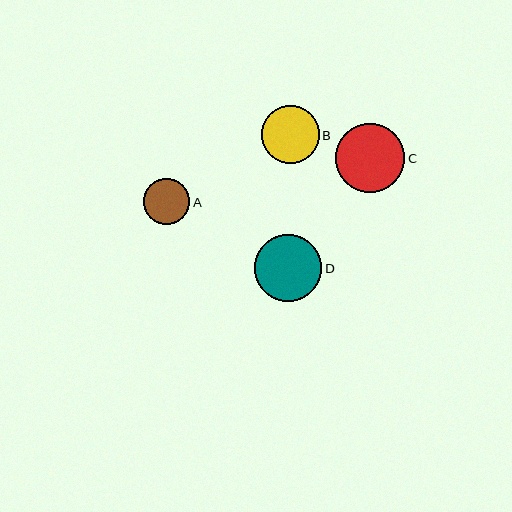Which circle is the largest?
Circle C is the largest with a size of approximately 69 pixels.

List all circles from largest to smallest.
From largest to smallest: C, D, B, A.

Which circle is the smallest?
Circle A is the smallest with a size of approximately 46 pixels.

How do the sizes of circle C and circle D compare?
Circle C and circle D are approximately the same size.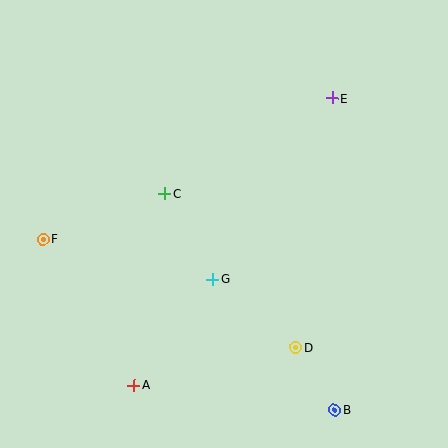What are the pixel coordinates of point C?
Point C is at (164, 193).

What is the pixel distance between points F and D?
The distance between F and D is 275 pixels.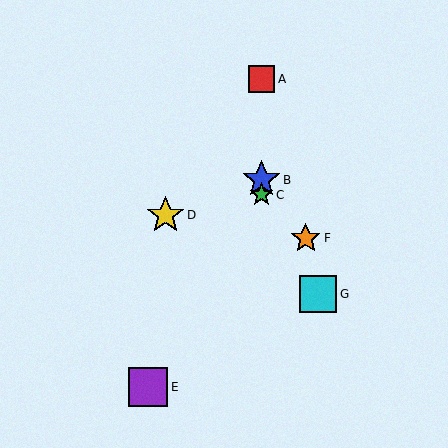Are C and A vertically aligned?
Yes, both are at x≈261.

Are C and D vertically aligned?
No, C is at x≈261 and D is at x≈165.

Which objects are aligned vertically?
Objects A, B, C are aligned vertically.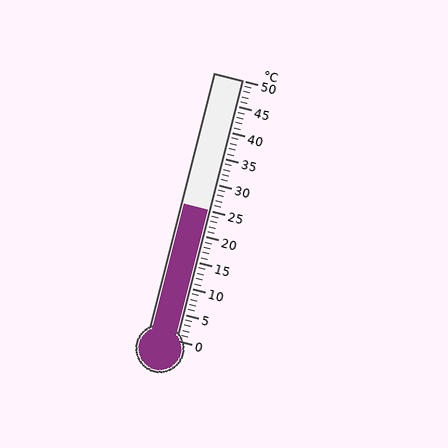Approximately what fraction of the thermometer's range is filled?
The thermometer is filled to approximately 50% of its range.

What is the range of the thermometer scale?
The thermometer scale ranges from 0°C to 50°C.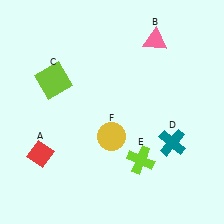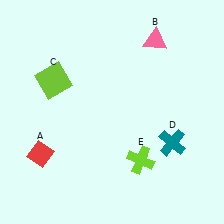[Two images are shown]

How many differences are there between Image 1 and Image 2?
There is 1 difference between the two images.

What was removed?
The yellow circle (F) was removed in Image 2.